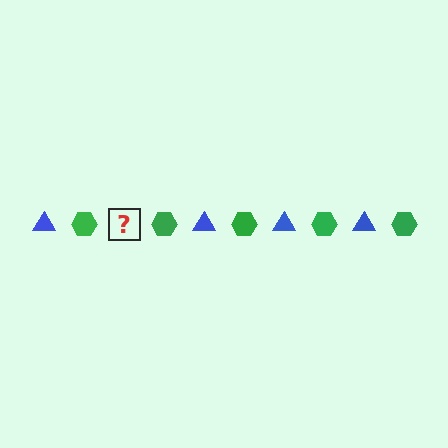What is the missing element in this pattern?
The missing element is a blue triangle.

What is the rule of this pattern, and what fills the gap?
The rule is that the pattern alternates between blue triangle and green hexagon. The gap should be filled with a blue triangle.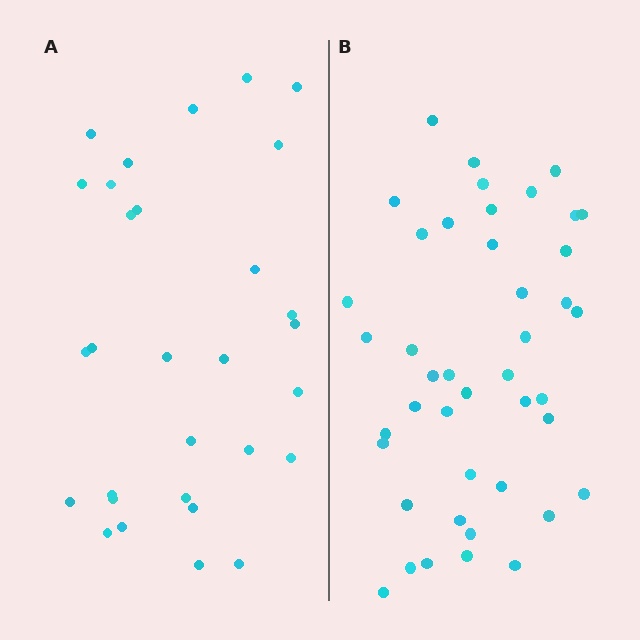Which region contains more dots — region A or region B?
Region B (the right region) has more dots.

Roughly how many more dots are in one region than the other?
Region B has approximately 15 more dots than region A.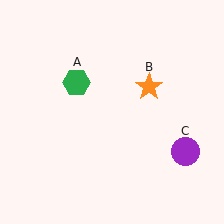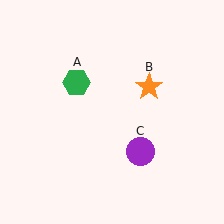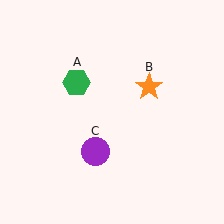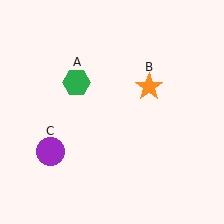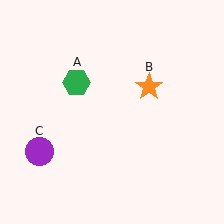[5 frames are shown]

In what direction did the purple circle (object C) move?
The purple circle (object C) moved left.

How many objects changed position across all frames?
1 object changed position: purple circle (object C).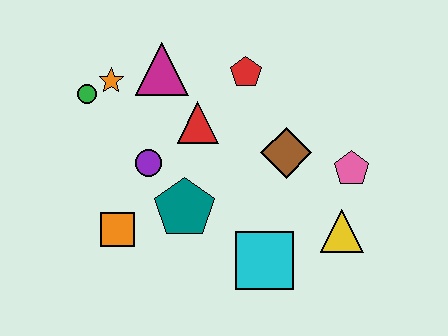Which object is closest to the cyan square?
The yellow triangle is closest to the cyan square.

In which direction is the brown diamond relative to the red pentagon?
The brown diamond is below the red pentagon.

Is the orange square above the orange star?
No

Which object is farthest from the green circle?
The yellow triangle is farthest from the green circle.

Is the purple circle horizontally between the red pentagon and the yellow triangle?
No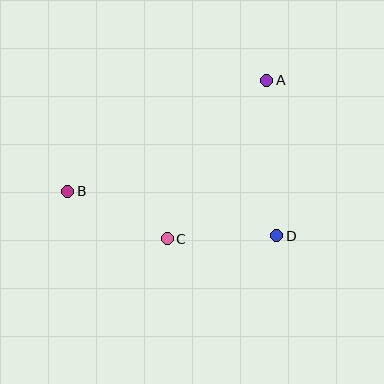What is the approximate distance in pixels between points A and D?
The distance between A and D is approximately 156 pixels.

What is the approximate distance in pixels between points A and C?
The distance between A and C is approximately 187 pixels.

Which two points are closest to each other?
Points C and D are closest to each other.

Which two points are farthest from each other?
Points A and B are farthest from each other.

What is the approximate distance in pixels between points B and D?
The distance between B and D is approximately 214 pixels.